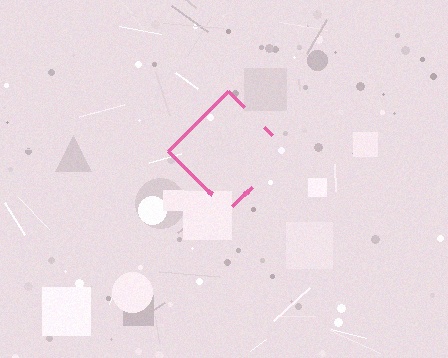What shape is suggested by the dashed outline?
The dashed outline suggests a diamond.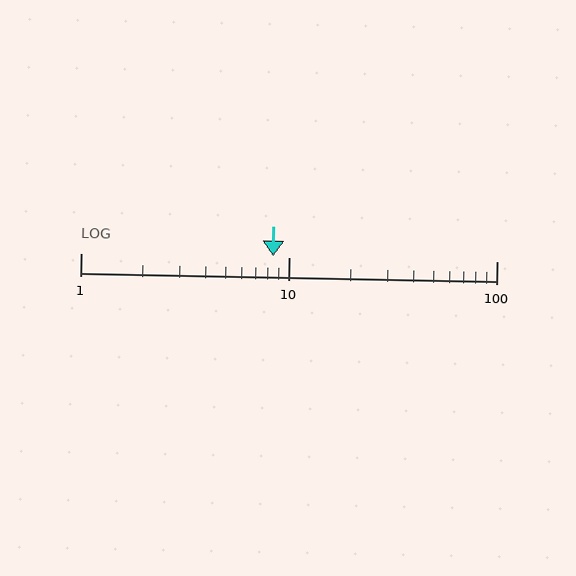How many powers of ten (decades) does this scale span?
The scale spans 2 decades, from 1 to 100.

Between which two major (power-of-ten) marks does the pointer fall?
The pointer is between 1 and 10.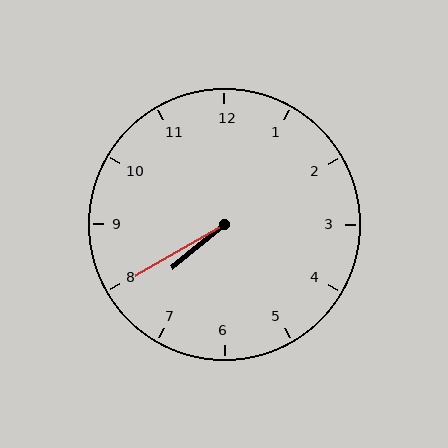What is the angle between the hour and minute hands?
Approximately 10 degrees.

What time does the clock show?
7:40.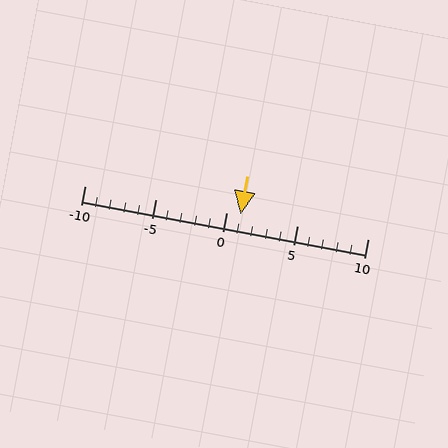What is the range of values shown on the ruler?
The ruler shows values from -10 to 10.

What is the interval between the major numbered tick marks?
The major tick marks are spaced 5 units apart.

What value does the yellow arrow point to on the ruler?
The yellow arrow points to approximately 1.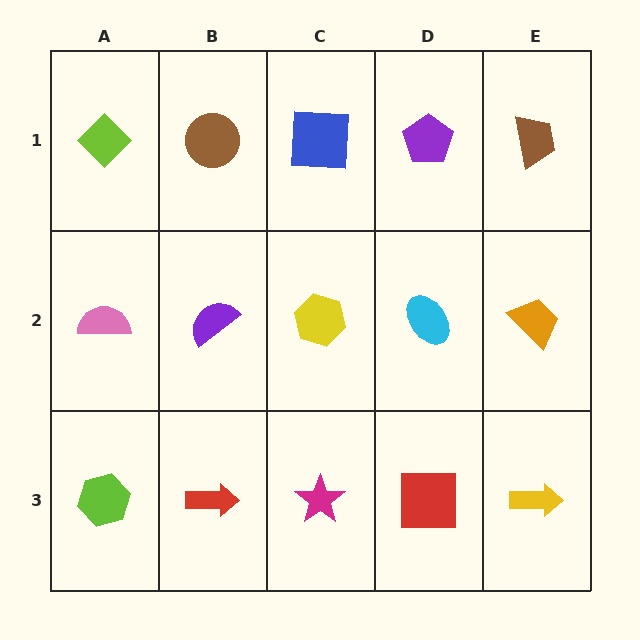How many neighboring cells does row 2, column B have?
4.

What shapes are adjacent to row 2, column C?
A blue square (row 1, column C), a magenta star (row 3, column C), a purple semicircle (row 2, column B), a cyan ellipse (row 2, column D).